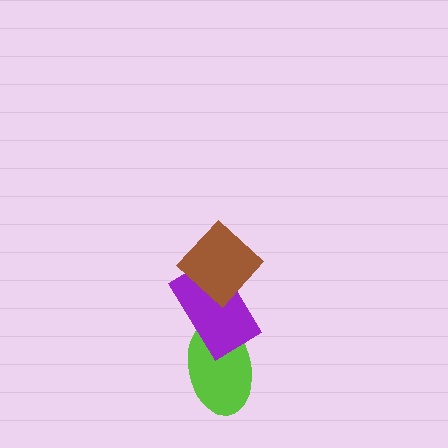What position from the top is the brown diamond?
The brown diamond is 1st from the top.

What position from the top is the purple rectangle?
The purple rectangle is 2nd from the top.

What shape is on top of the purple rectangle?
The brown diamond is on top of the purple rectangle.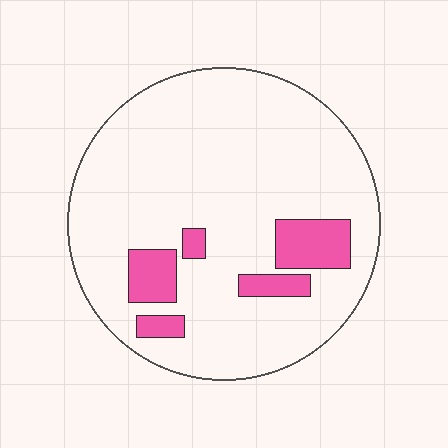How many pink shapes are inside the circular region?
5.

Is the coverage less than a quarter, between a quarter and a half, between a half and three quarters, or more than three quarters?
Less than a quarter.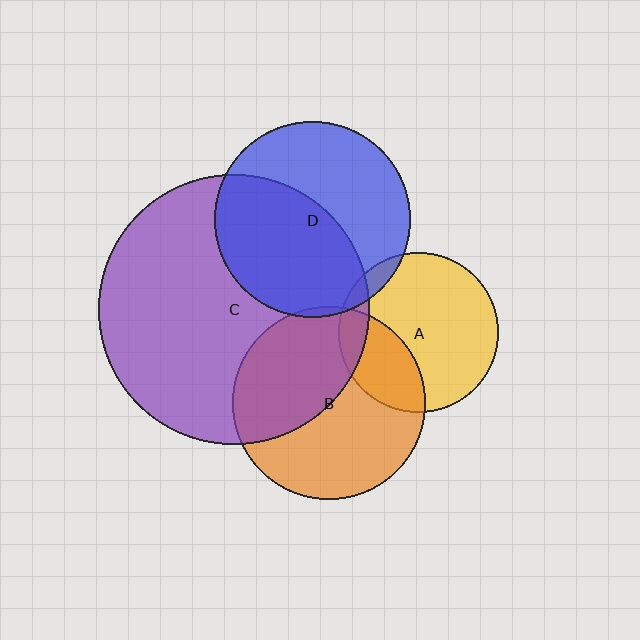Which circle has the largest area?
Circle C (purple).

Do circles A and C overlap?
Yes.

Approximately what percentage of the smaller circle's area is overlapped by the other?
Approximately 10%.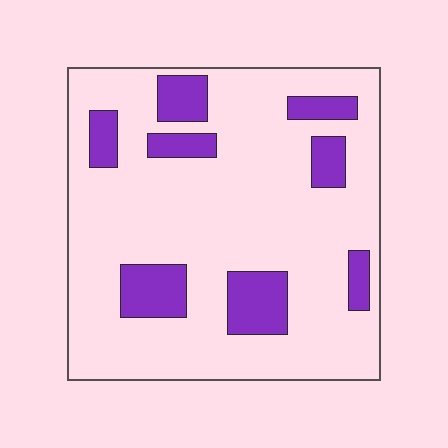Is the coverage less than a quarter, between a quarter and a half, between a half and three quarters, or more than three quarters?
Less than a quarter.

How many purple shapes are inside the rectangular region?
8.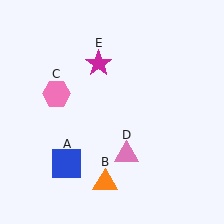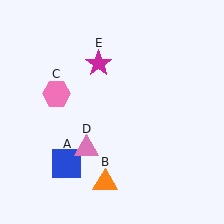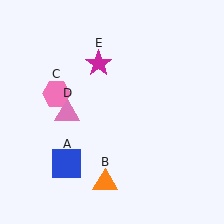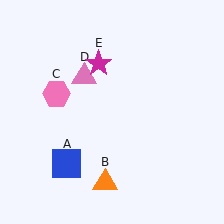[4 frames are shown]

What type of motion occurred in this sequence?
The pink triangle (object D) rotated clockwise around the center of the scene.